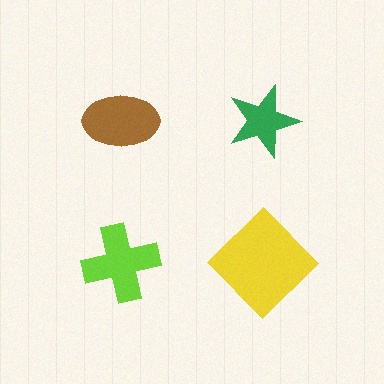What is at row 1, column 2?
A green star.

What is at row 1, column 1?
A brown ellipse.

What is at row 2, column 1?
A lime cross.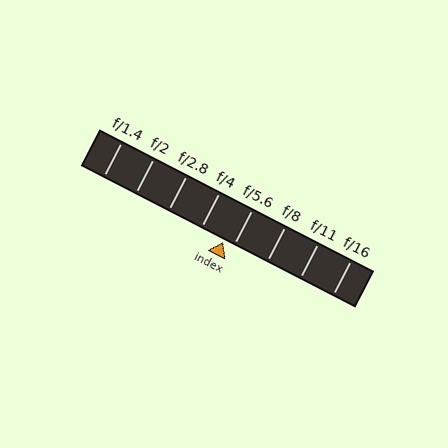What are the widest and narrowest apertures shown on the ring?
The widest aperture shown is f/1.4 and the narrowest is f/16.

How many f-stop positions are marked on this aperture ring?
There are 8 f-stop positions marked.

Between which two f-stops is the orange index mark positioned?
The index mark is between f/4 and f/5.6.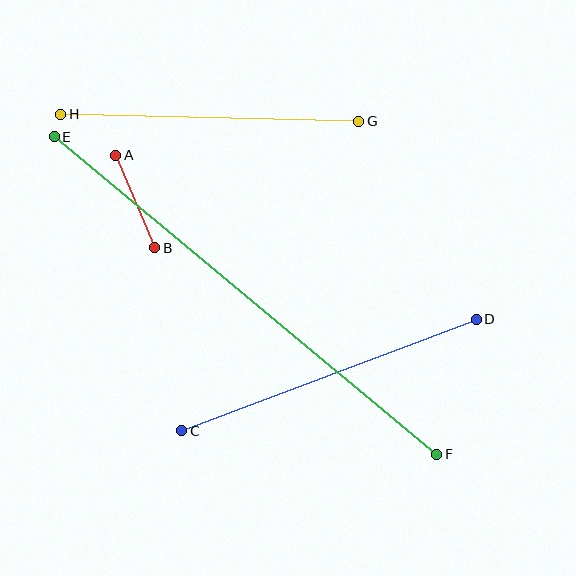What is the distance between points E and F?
The distance is approximately 497 pixels.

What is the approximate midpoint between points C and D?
The midpoint is at approximately (329, 375) pixels.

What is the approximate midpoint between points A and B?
The midpoint is at approximately (135, 202) pixels.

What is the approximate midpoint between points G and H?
The midpoint is at approximately (210, 118) pixels.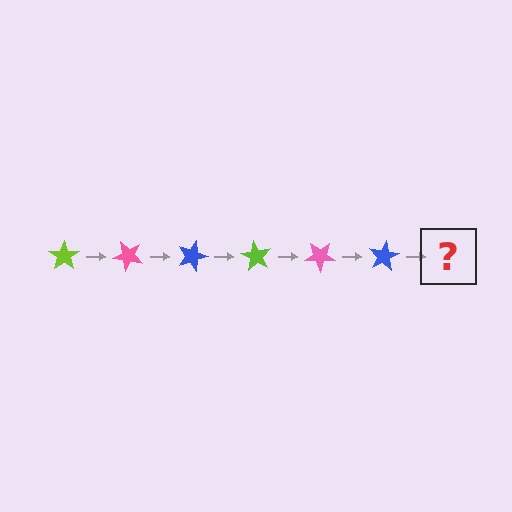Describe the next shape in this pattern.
It should be a lime star, rotated 270 degrees from the start.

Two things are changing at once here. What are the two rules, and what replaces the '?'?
The two rules are that it rotates 45 degrees each step and the color cycles through lime, pink, and blue. The '?' should be a lime star, rotated 270 degrees from the start.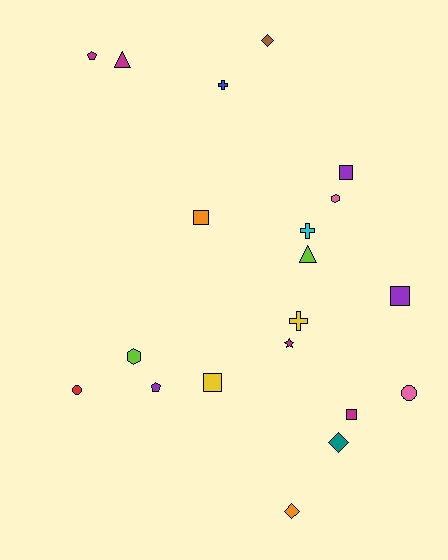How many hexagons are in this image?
There are 2 hexagons.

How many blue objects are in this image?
There is 1 blue object.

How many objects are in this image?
There are 20 objects.